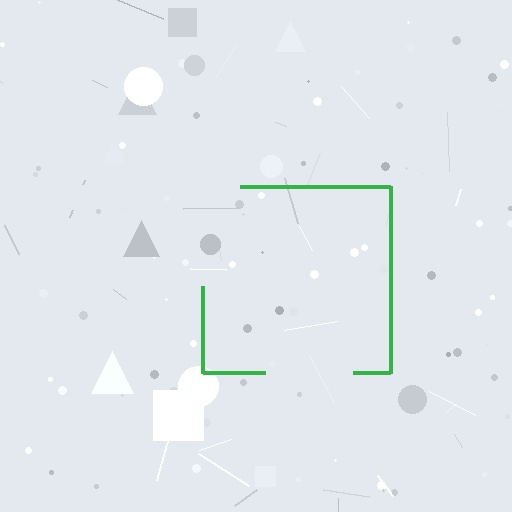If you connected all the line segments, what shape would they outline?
They would outline a square.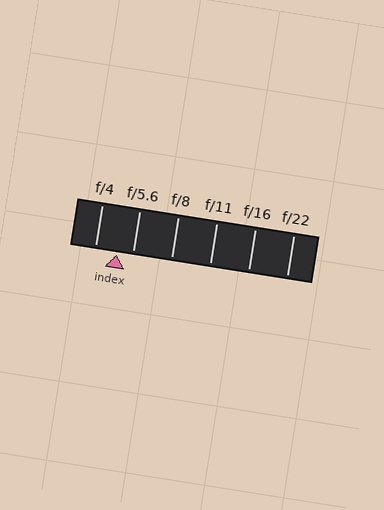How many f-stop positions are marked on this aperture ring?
There are 6 f-stop positions marked.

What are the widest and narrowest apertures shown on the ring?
The widest aperture shown is f/4 and the narrowest is f/22.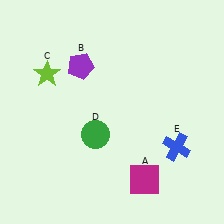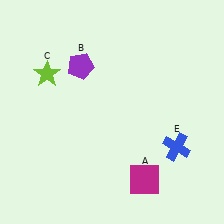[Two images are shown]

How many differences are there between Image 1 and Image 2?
There is 1 difference between the two images.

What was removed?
The green circle (D) was removed in Image 2.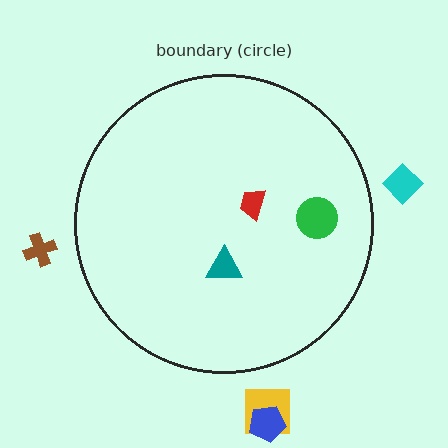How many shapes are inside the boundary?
3 inside, 4 outside.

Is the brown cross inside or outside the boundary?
Outside.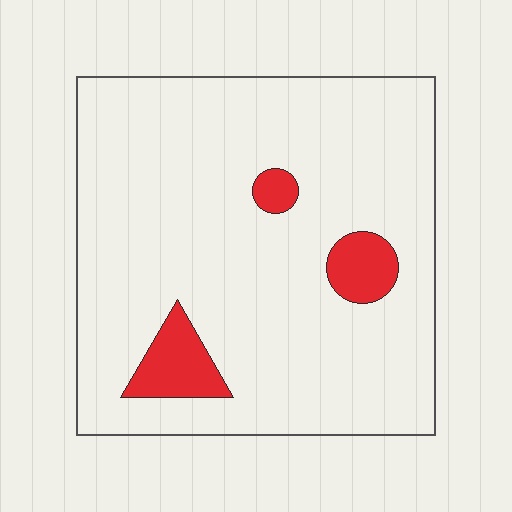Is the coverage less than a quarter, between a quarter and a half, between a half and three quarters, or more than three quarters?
Less than a quarter.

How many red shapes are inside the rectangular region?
3.